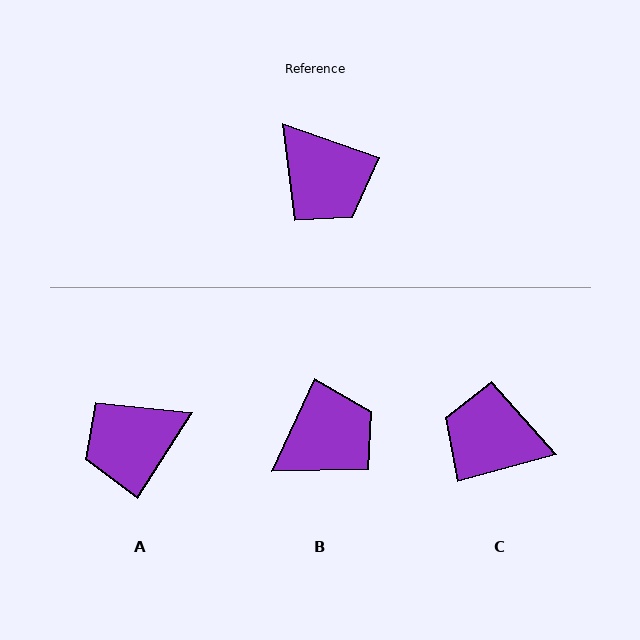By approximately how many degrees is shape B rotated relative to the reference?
Approximately 84 degrees counter-clockwise.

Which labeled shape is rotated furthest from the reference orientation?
C, about 145 degrees away.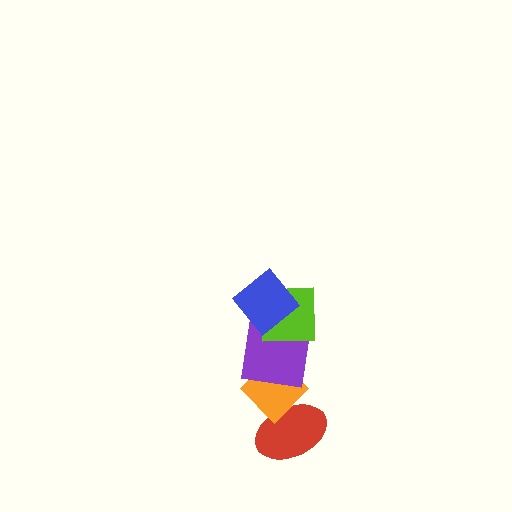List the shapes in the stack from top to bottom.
From top to bottom: the blue diamond, the lime square, the purple square, the orange diamond, the red ellipse.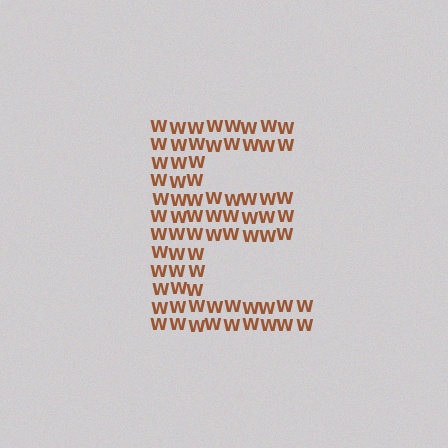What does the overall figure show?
The overall figure shows the letter E.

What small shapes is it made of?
It is made of small letter W's.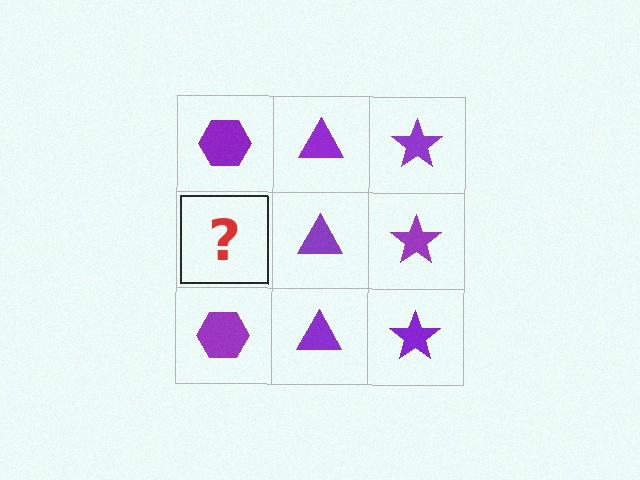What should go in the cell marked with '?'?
The missing cell should contain a purple hexagon.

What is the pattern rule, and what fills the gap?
The rule is that each column has a consistent shape. The gap should be filled with a purple hexagon.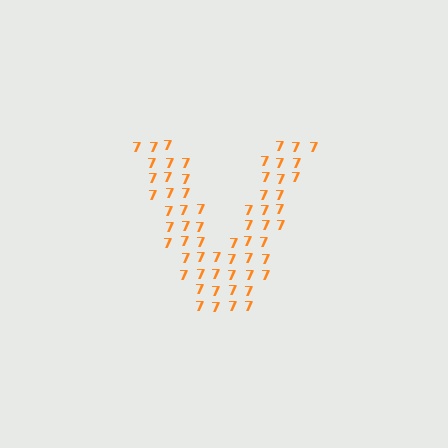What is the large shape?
The large shape is the letter V.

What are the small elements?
The small elements are digit 7's.